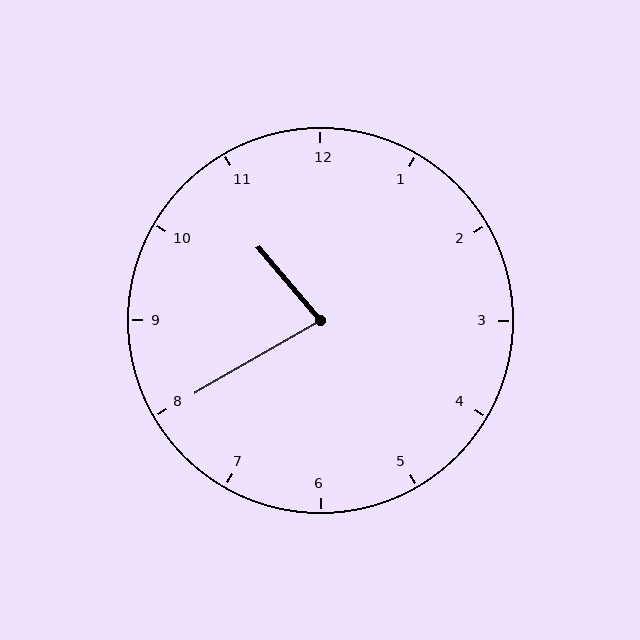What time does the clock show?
10:40.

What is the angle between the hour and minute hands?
Approximately 80 degrees.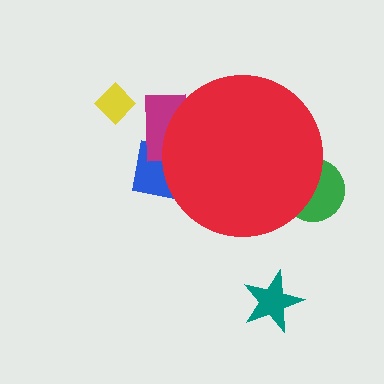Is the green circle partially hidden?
Yes, the green circle is partially hidden behind the red circle.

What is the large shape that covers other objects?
A red circle.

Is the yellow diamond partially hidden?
No, the yellow diamond is fully visible.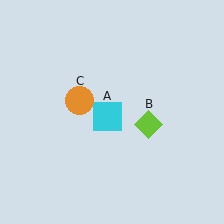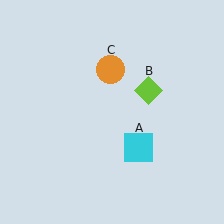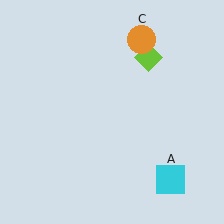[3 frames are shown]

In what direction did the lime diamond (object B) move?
The lime diamond (object B) moved up.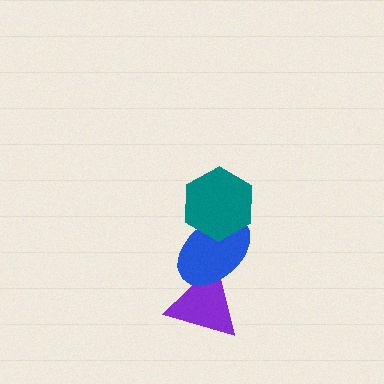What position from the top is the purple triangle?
The purple triangle is 3rd from the top.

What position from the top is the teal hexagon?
The teal hexagon is 1st from the top.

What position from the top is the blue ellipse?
The blue ellipse is 2nd from the top.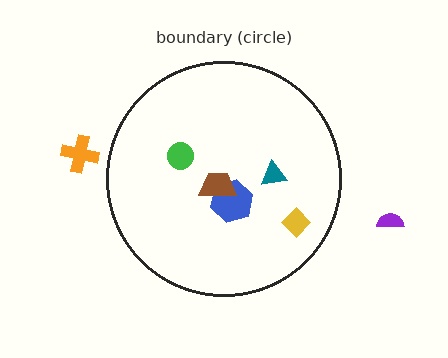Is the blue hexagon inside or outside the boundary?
Inside.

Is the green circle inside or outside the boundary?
Inside.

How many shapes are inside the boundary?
5 inside, 2 outside.